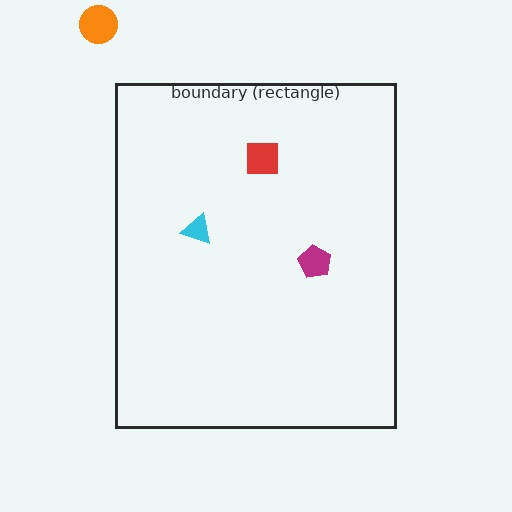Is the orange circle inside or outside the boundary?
Outside.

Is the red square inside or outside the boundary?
Inside.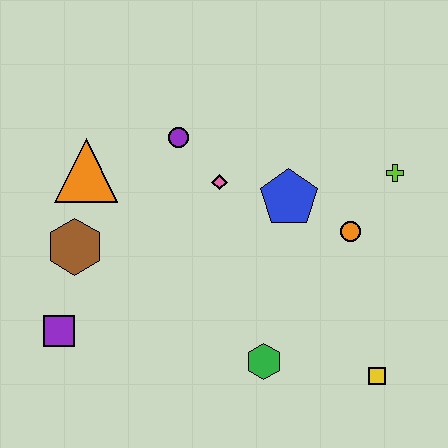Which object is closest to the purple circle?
The pink diamond is closest to the purple circle.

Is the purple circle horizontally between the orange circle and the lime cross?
No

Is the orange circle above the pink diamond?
No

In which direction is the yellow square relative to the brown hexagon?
The yellow square is to the right of the brown hexagon.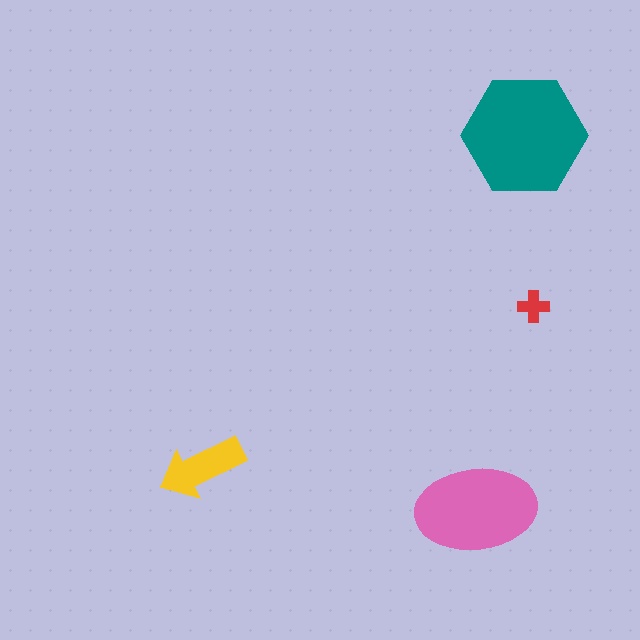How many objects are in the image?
There are 4 objects in the image.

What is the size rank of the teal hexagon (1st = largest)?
1st.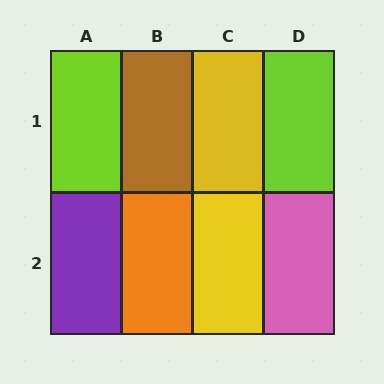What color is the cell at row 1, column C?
Yellow.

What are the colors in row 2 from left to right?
Purple, orange, yellow, pink.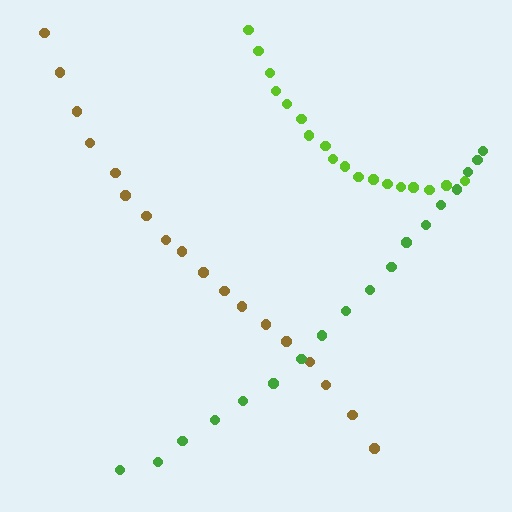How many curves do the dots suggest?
There are 3 distinct paths.